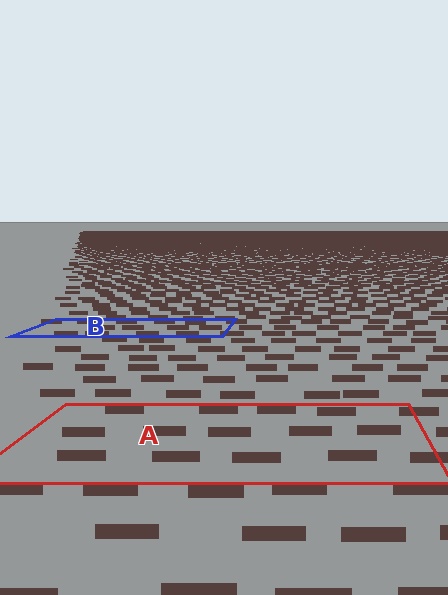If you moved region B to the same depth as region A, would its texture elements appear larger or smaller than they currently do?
They would appear larger. At a closer depth, the same texture elements are projected at a bigger on-screen size.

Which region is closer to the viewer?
Region A is closer. The texture elements there are larger and more spread out.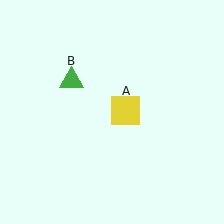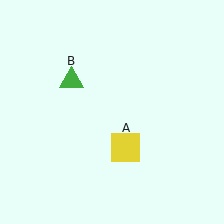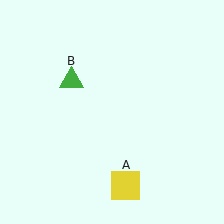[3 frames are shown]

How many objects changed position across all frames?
1 object changed position: yellow square (object A).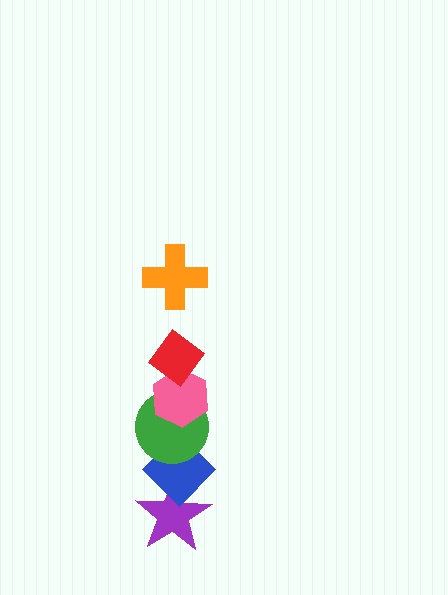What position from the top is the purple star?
The purple star is 6th from the top.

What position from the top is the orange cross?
The orange cross is 1st from the top.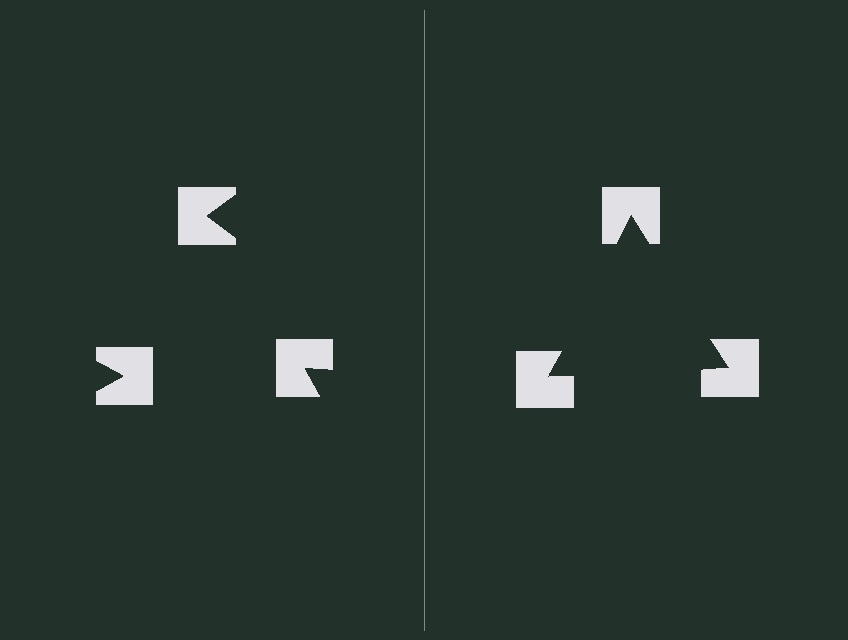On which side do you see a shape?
An illusory triangle appears on the right side. On the left side the wedge cuts are rotated, so no coherent shape forms.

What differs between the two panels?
The notched squares are positioned identically on both sides; only the wedge orientations differ. On the right they align to a triangle; on the left they are misaligned.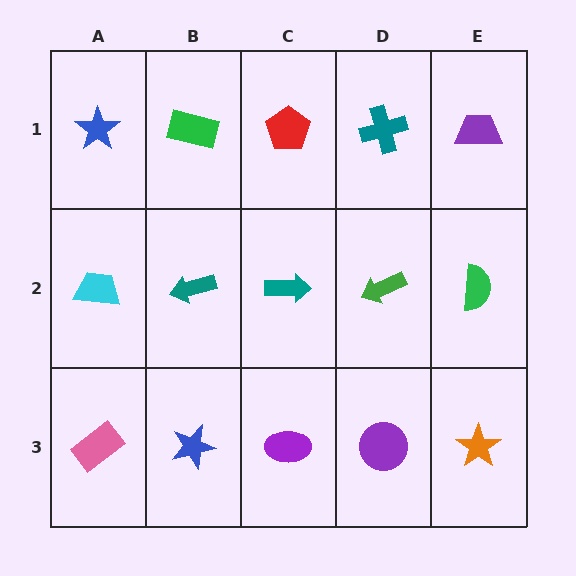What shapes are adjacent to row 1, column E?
A green semicircle (row 2, column E), a teal cross (row 1, column D).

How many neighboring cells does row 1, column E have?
2.